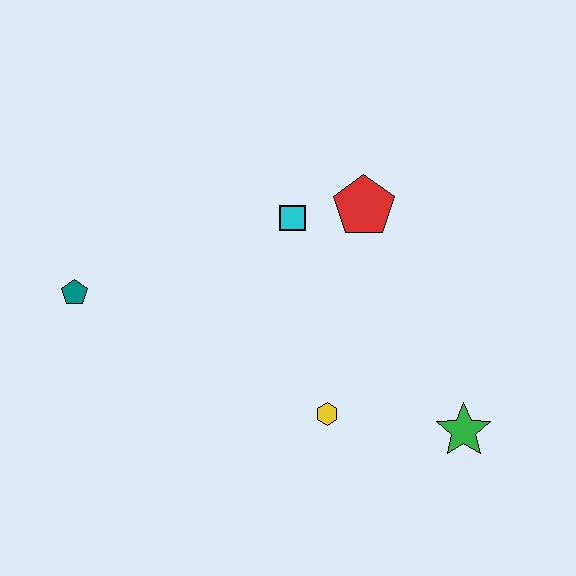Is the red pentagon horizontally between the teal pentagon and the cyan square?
No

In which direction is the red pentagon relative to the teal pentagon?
The red pentagon is to the right of the teal pentagon.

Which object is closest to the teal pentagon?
The cyan square is closest to the teal pentagon.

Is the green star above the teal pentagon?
No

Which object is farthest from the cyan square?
The green star is farthest from the cyan square.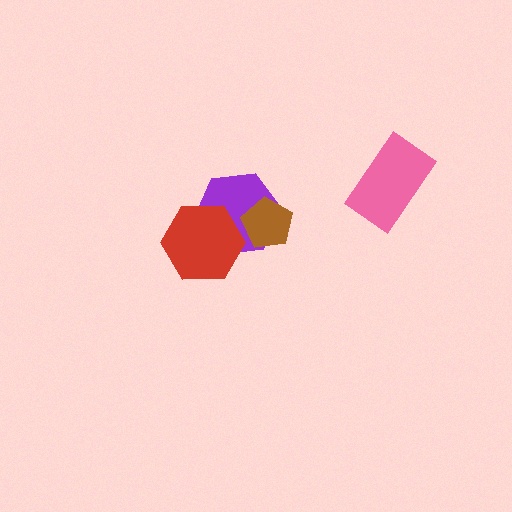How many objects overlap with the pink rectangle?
0 objects overlap with the pink rectangle.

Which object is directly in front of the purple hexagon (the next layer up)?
The brown pentagon is directly in front of the purple hexagon.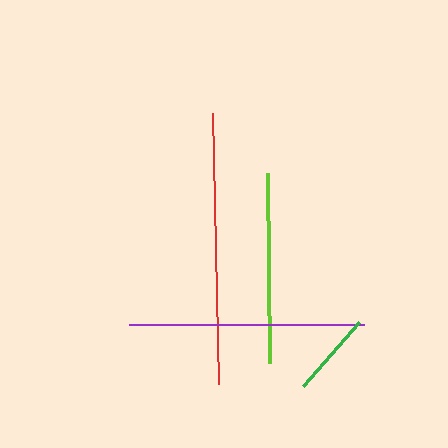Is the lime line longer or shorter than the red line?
The red line is longer than the lime line.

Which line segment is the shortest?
The green line is the shortest at approximately 85 pixels.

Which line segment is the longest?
The red line is the longest at approximately 271 pixels.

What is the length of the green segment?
The green segment is approximately 85 pixels long.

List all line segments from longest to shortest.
From longest to shortest: red, purple, lime, green.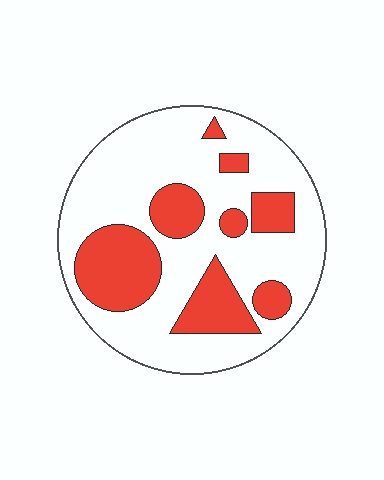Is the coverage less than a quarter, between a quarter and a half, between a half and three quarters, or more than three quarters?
Between a quarter and a half.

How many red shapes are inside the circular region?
8.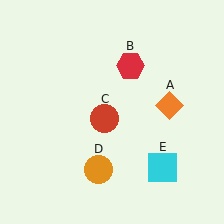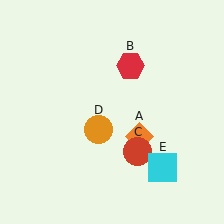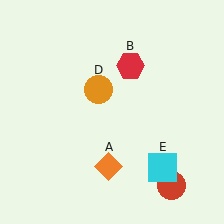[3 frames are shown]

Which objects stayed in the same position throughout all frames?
Red hexagon (object B) and cyan square (object E) remained stationary.